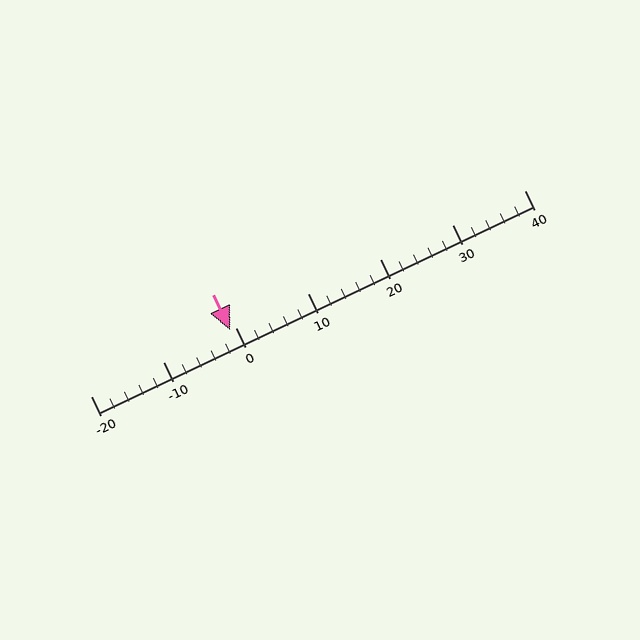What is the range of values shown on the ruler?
The ruler shows values from -20 to 40.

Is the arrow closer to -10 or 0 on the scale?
The arrow is closer to 0.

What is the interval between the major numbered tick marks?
The major tick marks are spaced 10 units apart.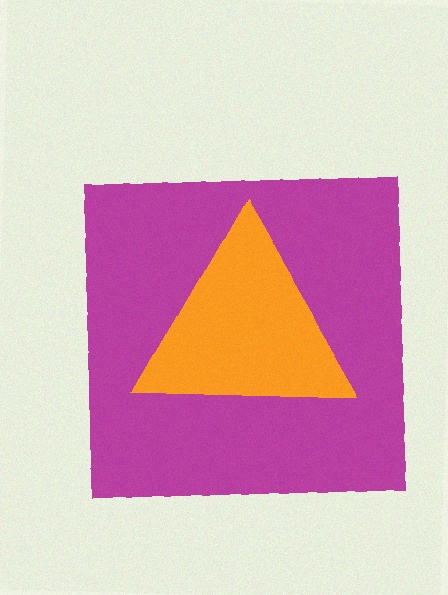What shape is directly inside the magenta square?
The orange triangle.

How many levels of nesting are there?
2.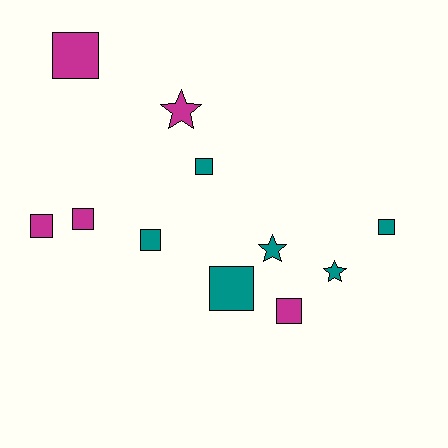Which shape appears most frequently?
Square, with 8 objects.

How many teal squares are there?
There are 4 teal squares.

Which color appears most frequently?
Teal, with 6 objects.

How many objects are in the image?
There are 11 objects.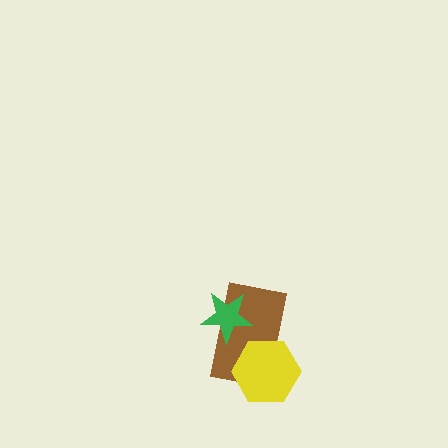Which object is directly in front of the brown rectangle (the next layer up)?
The yellow hexagon is directly in front of the brown rectangle.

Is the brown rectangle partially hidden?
Yes, it is partially covered by another shape.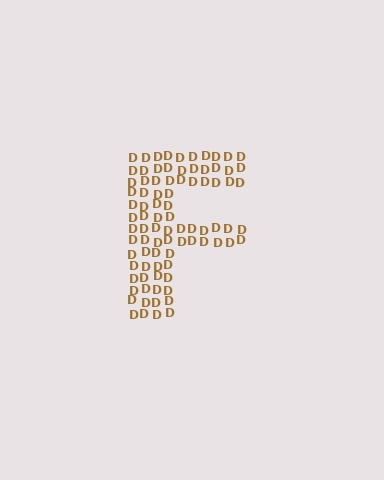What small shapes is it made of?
It is made of small letter D's.